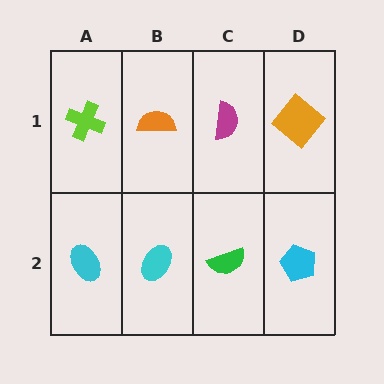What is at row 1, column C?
A magenta semicircle.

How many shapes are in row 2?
4 shapes.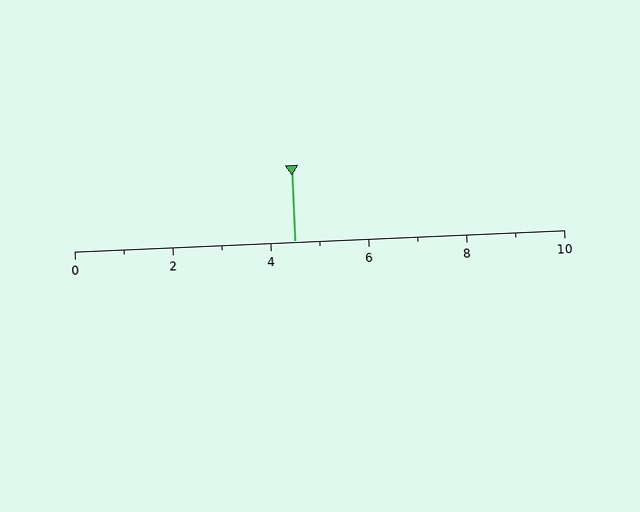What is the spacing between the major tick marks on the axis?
The major ticks are spaced 2 apart.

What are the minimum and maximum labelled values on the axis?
The axis runs from 0 to 10.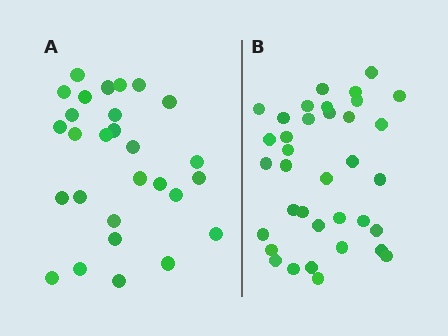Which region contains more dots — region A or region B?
Region B (the right region) has more dots.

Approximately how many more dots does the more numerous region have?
Region B has roughly 8 or so more dots than region A.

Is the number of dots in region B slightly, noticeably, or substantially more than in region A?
Region B has noticeably more, but not dramatically so. The ratio is roughly 1.3 to 1.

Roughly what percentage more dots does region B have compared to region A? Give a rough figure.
About 30% more.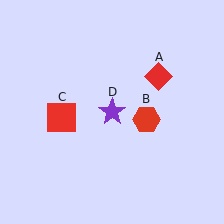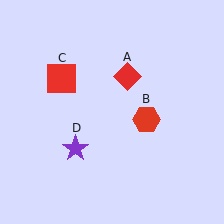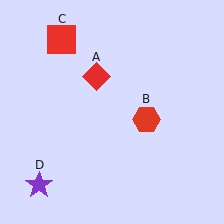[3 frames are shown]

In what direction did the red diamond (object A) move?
The red diamond (object A) moved left.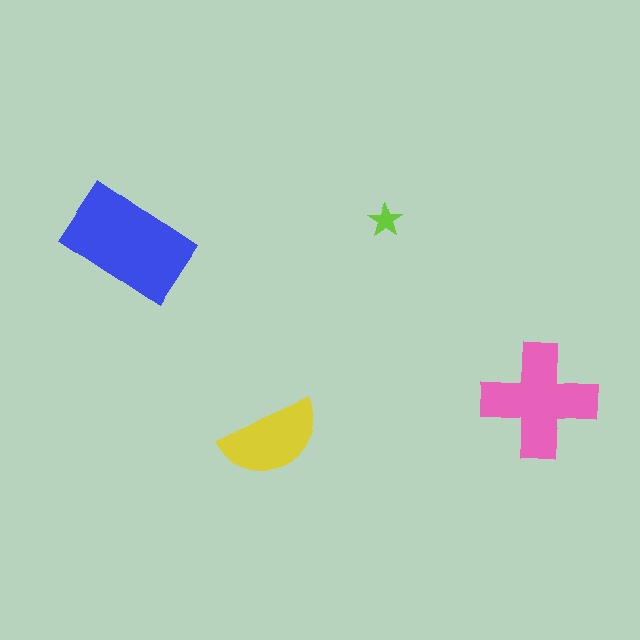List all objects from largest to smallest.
The blue rectangle, the pink cross, the yellow semicircle, the lime star.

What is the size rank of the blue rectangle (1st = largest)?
1st.